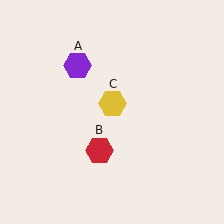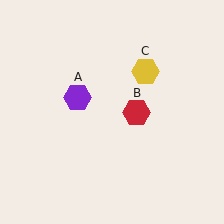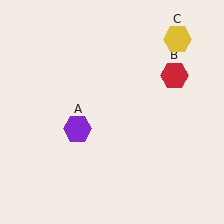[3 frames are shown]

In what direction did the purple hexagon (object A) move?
The purple hexagon (object A) moved down.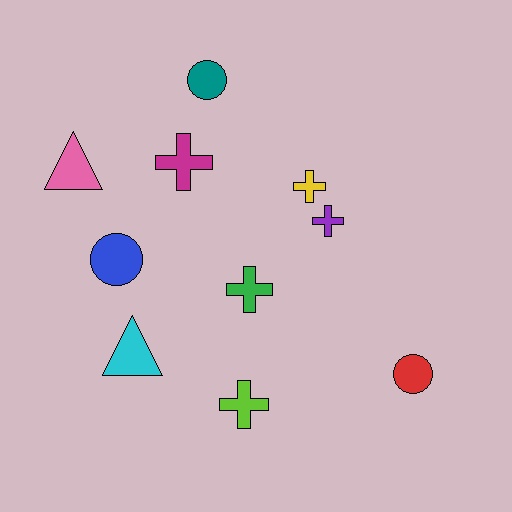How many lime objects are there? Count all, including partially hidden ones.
There is 1 lime object.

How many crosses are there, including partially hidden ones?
There are 5 crosses.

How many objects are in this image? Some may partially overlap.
There are 10 objects.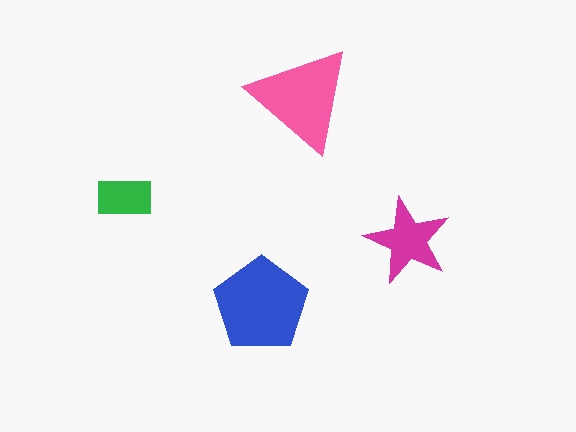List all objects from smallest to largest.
The green rectangle, the magenta star, the pink triangle, the blue pentagon.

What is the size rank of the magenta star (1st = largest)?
3rd.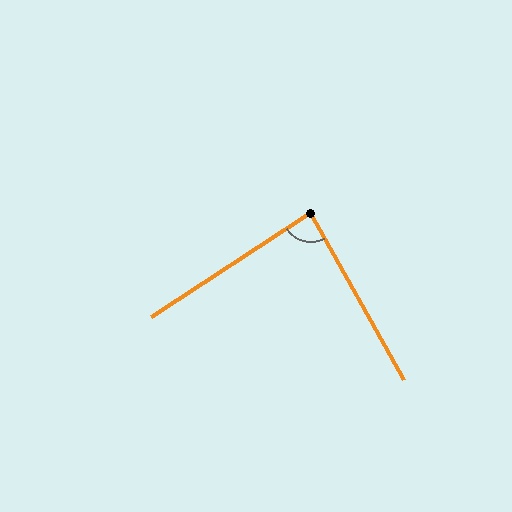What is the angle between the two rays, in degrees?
Approximately 86 degrees.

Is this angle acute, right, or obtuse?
It is approximately a right angle.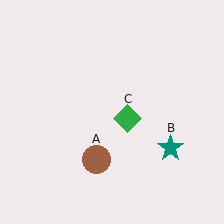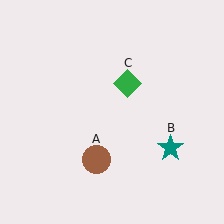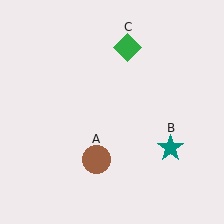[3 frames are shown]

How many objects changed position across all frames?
1 object changed position: green diamond (object C).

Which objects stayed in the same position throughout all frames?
Brown circle (object A) and teal star (object B) remained stationary.